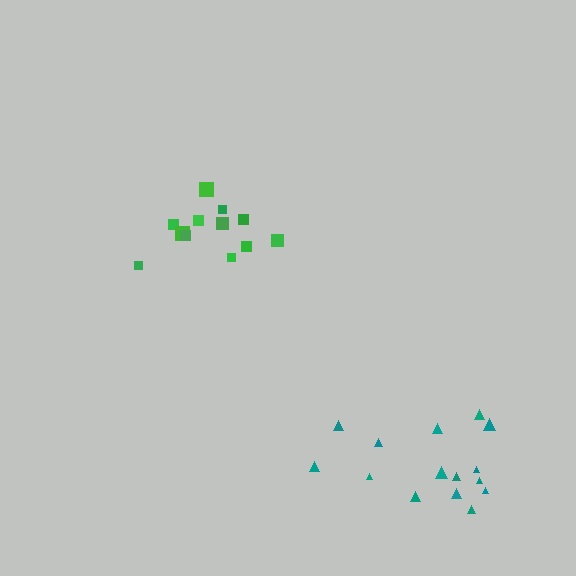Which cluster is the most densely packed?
Green.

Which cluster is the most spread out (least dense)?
Teal.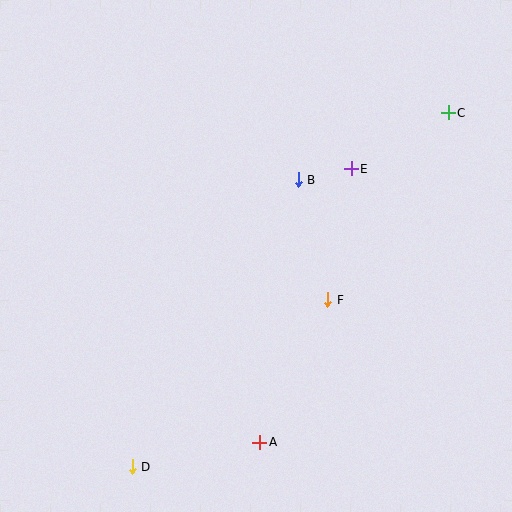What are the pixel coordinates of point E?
Point E is at (351, 169).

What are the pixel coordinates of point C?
Point C is at (448, 113).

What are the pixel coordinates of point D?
Point D is at (132, 467).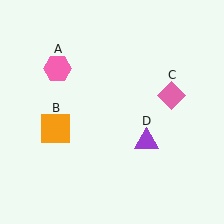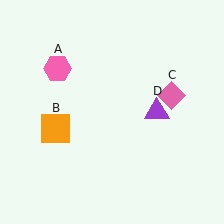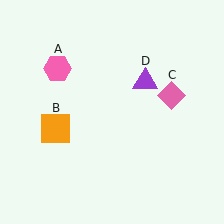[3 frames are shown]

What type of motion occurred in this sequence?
The purple triangle (object D) rotated counterclockwise around the center of the scene.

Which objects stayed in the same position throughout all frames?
Pink hexagon (object A) and orange square (object B) and pink diamond (object C) remained stationary.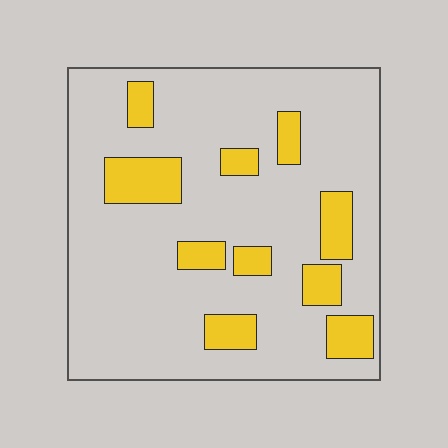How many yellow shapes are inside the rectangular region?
10.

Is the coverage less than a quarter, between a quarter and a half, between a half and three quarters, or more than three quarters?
Less than a quarter.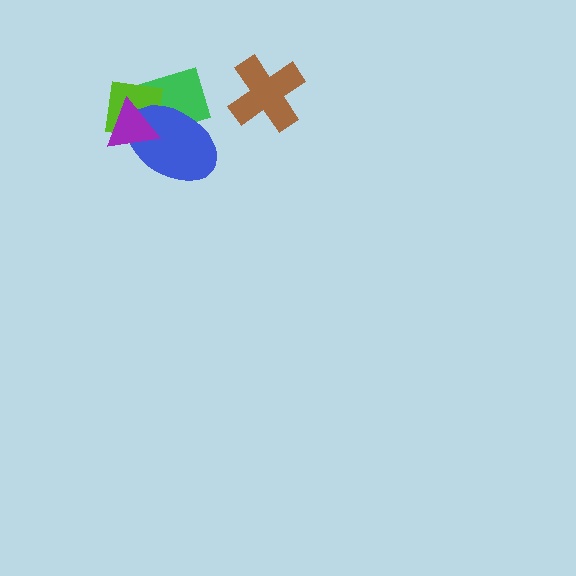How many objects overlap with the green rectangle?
3 objects overlap with the green rectangle.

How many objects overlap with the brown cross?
0 objects overlap with the brown cross.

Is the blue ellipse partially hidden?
Yes, it is partially covered by another shape.